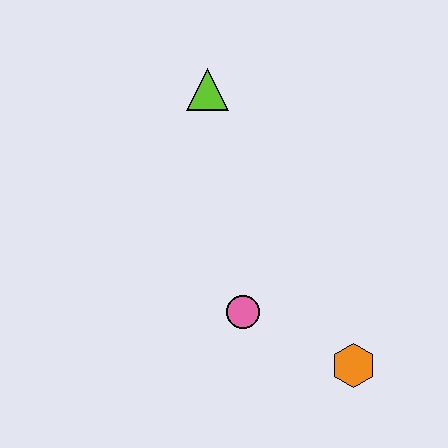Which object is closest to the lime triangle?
The pink circle is closest to the lime triangle.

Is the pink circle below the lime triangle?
Yes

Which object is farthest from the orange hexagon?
The lime triangle is farthest from the orange hexagon.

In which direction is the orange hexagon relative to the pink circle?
The orange hexagon is to the right of the pink circle.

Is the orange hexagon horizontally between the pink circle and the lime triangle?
No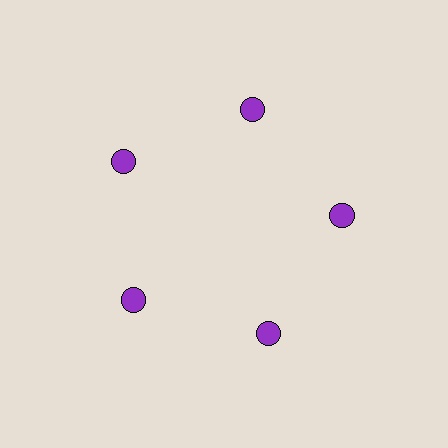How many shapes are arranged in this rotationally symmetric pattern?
There are 5 shapes, arranged in 5 groups of 1.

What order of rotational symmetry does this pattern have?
This pattern has 5-fold rotational symmetry.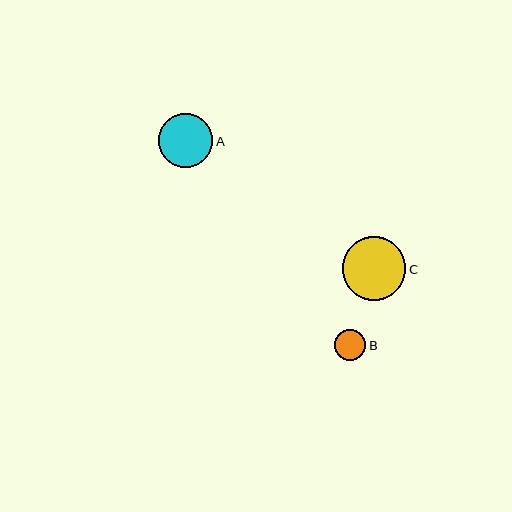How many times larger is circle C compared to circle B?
Circle C is approximately 2.0 times the size of circle B.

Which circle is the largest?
Circle C is the largest with a size of approximately 63 pixels.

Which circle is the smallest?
Circle B is the smallest with a size of approximately 32 pixels.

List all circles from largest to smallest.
From largest to smallest: C, A, B.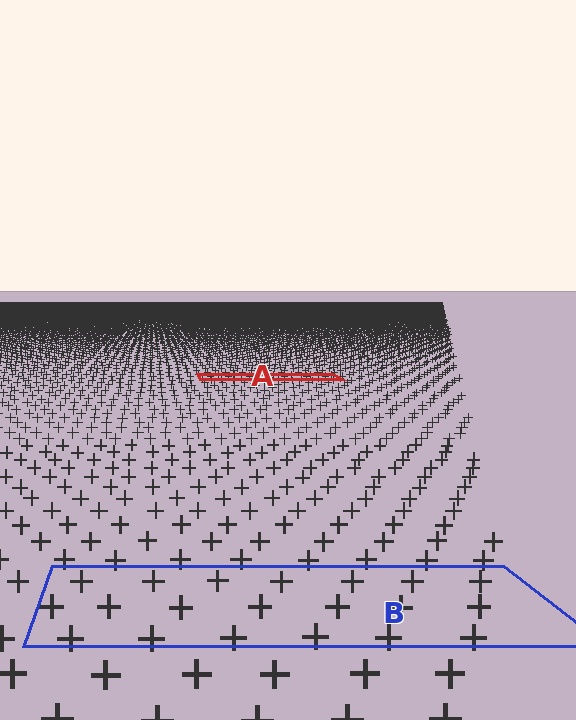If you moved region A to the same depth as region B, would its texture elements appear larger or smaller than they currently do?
They would appear larger. At a closer depth, the same texture elements are projected at a bigger on-screen size.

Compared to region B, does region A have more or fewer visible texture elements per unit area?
Region A has more texture elements per unit area — they are packed more densely because it is farther away.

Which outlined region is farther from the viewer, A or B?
Region A is farther from the viewer — the texture elements inside it appear smaller and more densely packed.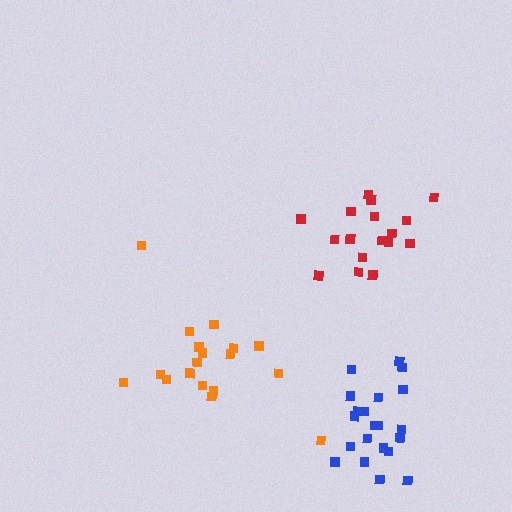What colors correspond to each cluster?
The clusters are colored: red, orange, blue.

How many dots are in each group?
Group 1: 17 dots, Group 2: 18 dots, Group 3: 21 dots (56 total).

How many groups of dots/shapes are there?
There are 3 groups.